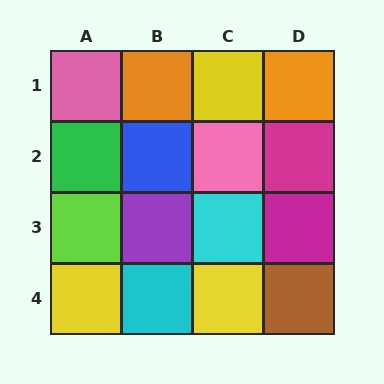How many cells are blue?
1 cell is blue.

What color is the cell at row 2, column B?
Blue.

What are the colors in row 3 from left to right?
Lime, purple, cyan, magenta.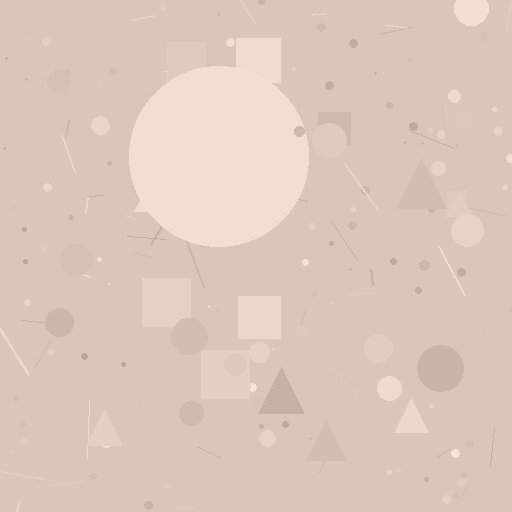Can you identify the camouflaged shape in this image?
The camouflaged shape is a circle.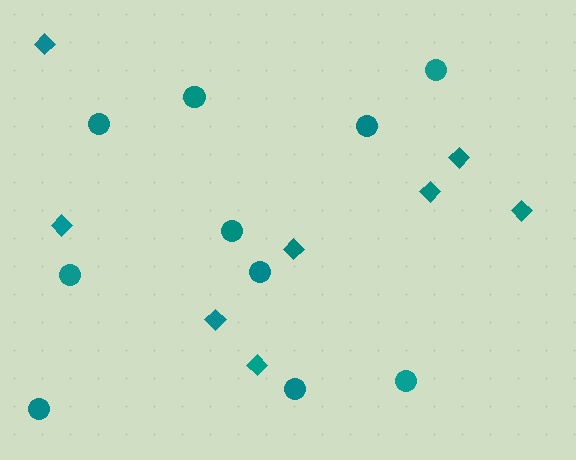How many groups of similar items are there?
There are 2 groups: one group of circles (10) and one group of diamonds (8).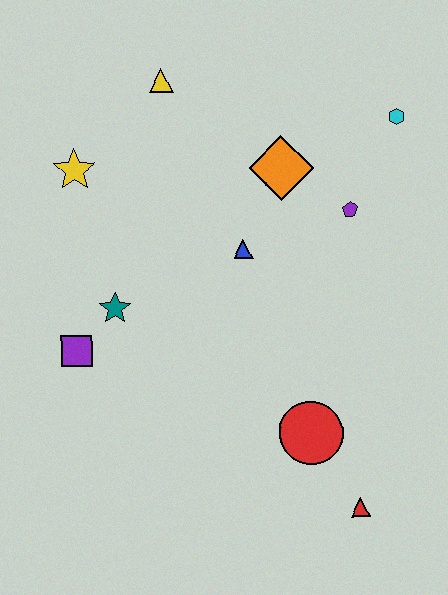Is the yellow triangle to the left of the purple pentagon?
Yes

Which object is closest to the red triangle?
The red circle is closest to the red triangle.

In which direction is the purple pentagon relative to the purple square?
The purple pentagon is to the right of the purple square.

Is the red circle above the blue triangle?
No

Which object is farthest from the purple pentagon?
The purple square is farthest from the purple pentagon.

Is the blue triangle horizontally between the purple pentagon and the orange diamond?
No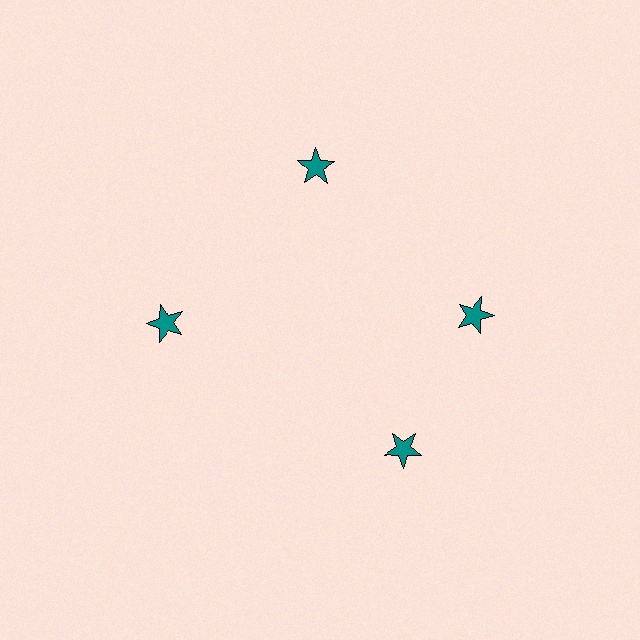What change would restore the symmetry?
The symmetry would be restored by rotating it back into even spacing with its neighbors so that all 4 stars sit at equal angles and equal distance from the center.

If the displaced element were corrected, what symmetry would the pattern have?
It would have 4-fold rotational symmetry — the pattern would map onto itself every 90 degrees.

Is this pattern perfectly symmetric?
No. The 4 teal stars are arranged in a ring, but one element near the 6 o'clock position is rotated out of alignment along the ring, breaking the 4-fold rotational symmetry.